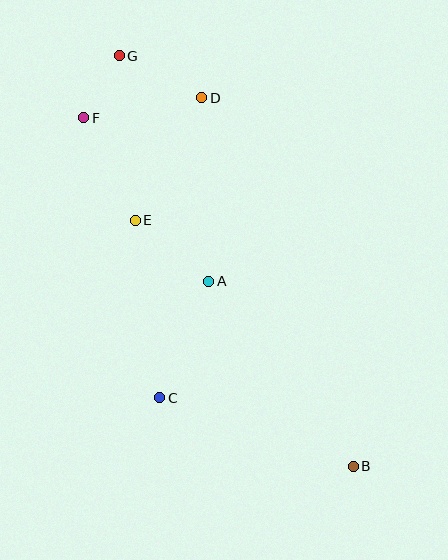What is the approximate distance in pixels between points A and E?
The distance between A and E is approximately 95 pixels.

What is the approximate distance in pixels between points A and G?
The distance between A and G is approximately 243 pixels.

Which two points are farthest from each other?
Points B and G are farthest from each other.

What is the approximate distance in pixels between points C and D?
The distance between C and D is approximately 303 pixels.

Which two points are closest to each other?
Points F and G are closest to each other.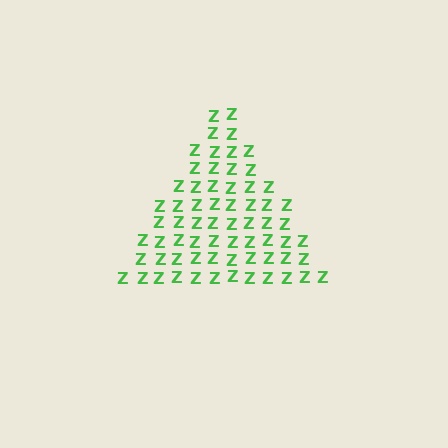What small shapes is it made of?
It is made of small letter Z's.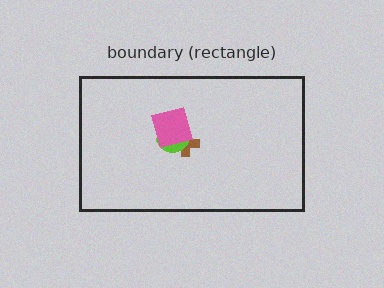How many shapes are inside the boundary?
3 inside, 0 outside.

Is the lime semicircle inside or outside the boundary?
Inside.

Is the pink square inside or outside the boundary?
Inside.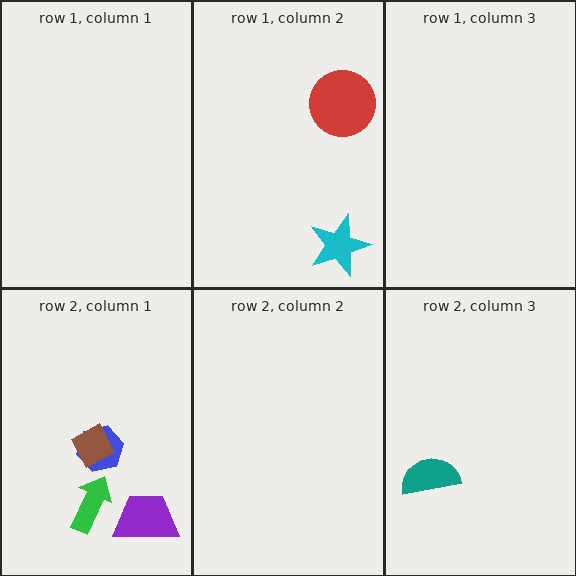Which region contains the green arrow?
The row 2, column 1 region.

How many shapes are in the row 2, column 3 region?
1.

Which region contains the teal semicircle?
The row 2, column 3 region.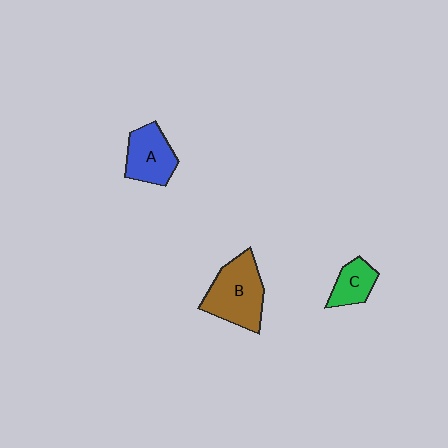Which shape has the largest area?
Shape B (brown).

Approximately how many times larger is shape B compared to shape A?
Approximately 1.4 times.